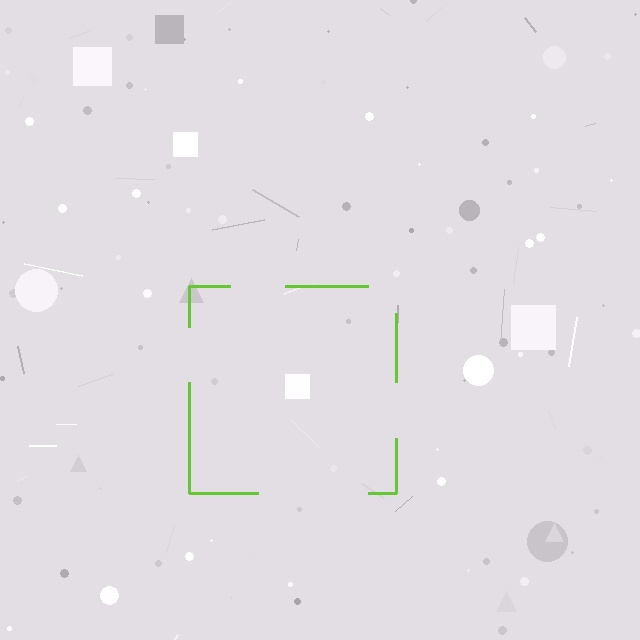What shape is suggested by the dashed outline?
The dashed outline suggests a square.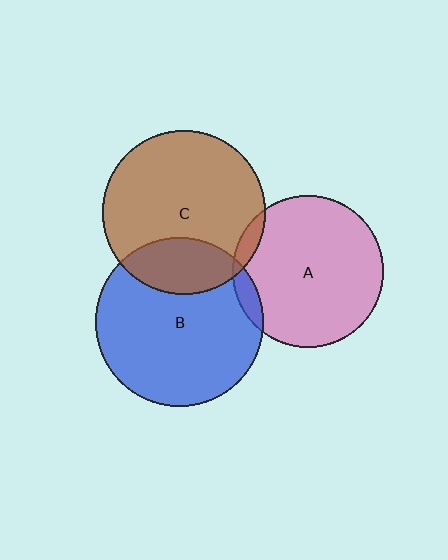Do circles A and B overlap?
Yes.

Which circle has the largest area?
Circle B (blue).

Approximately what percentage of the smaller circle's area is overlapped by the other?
Approximately 5%.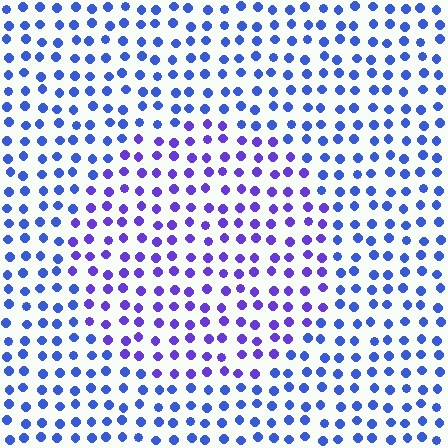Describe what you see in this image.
The image is filled with small blue elements in a uniform arrangement. A circle-shaped region is visible where the elements are tinted to a slightly different hue, forming a subtle color boundary.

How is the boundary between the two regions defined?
The boundary is defined purely by a slight shift in hue (about 31 degrees). Spacing, size, and orientation are identical on both sides.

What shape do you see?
I see a circle.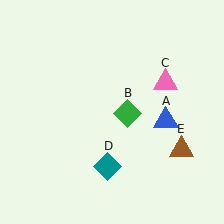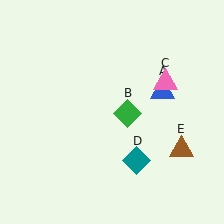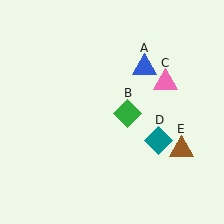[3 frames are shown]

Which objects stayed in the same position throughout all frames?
Green diamond (object B) and pink triangle (object C) and brown triangle (object E) remained stationary.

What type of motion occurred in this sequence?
The blue triangle (object A), teal diamond (object D) rotated counterclockwise around the center of the scene.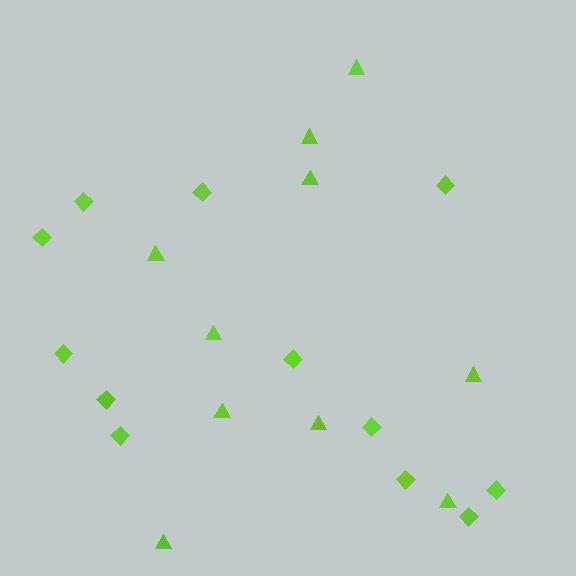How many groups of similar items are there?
There are 2 groups: one group of diamonds (12) and one group of triangles (10).